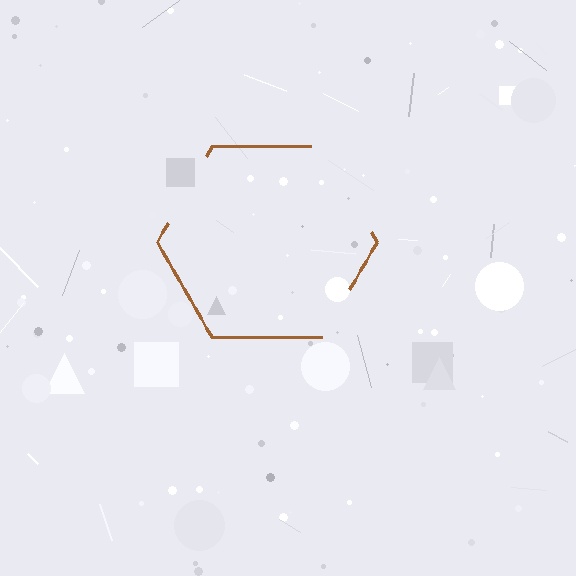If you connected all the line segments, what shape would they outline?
They would outline a hexagon.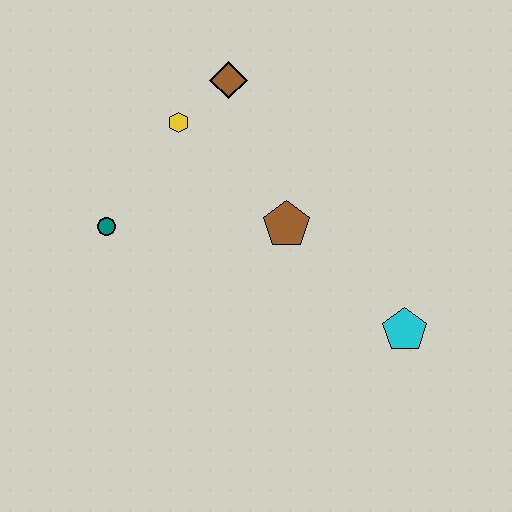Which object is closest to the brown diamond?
The yellow hexagon is closest to the brown diamond.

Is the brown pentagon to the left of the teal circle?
No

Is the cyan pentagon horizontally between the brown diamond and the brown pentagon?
No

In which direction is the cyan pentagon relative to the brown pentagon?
The cyan pentagon is to the right of the brown pentagon.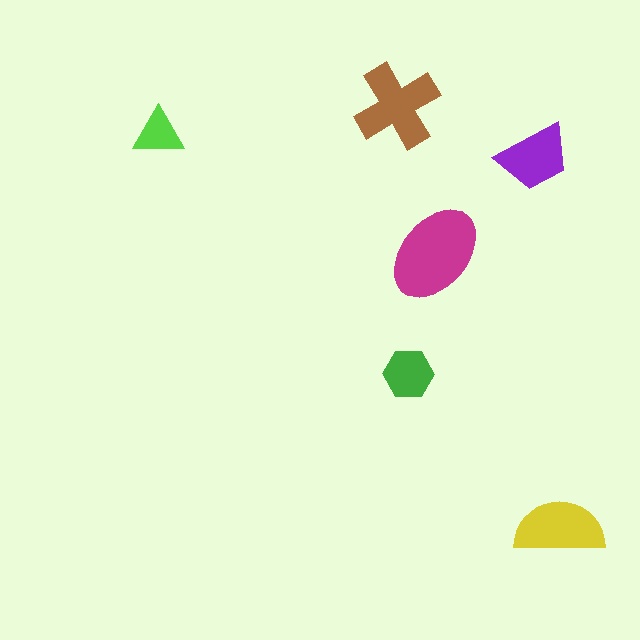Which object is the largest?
The magenta ellipse.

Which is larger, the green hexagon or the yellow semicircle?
The yellow semicircle.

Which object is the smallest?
The lime triangle.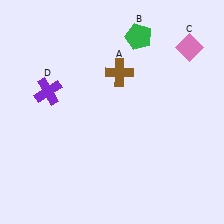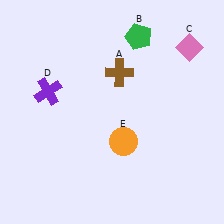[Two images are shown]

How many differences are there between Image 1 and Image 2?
There is 1 difference between the two images.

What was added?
An orange circle (E) was added in Image 2.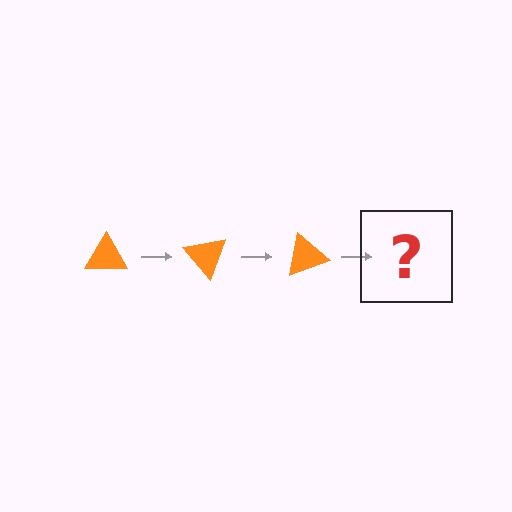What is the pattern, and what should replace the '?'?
The pattern is that the triangle rotates 50 degrees each step. The '?' should be an orange triangle rotated 150 degrees.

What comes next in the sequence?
The next element should be an orange triangle rotated 150 degrees.